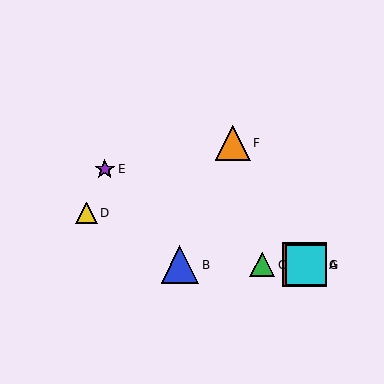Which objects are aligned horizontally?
Objects A, B, C, G are aligned horizontally.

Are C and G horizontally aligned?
Yes, both are at y≈265.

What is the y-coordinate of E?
Object E is at y≈169.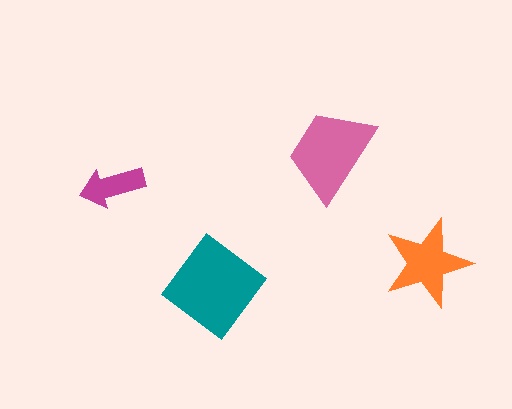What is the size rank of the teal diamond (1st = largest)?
1st.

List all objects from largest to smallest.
The teal diamond, the pink trapezoid, the orange star, the magenta arrow.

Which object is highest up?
The pink trapezoid is topmost.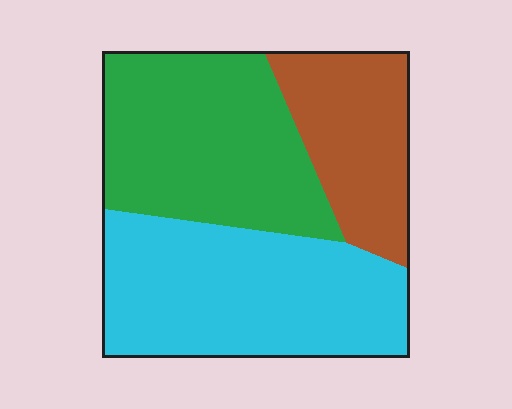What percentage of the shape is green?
Green takes up about three eighths (3/8) of the shape.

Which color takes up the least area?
Brown, at roughly 20%.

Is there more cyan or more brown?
Cyan.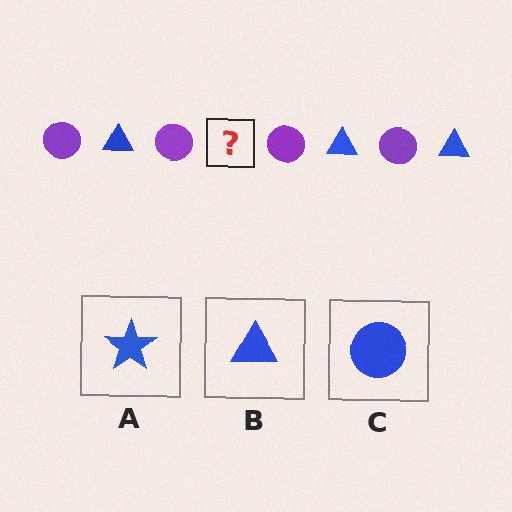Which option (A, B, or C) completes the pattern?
B.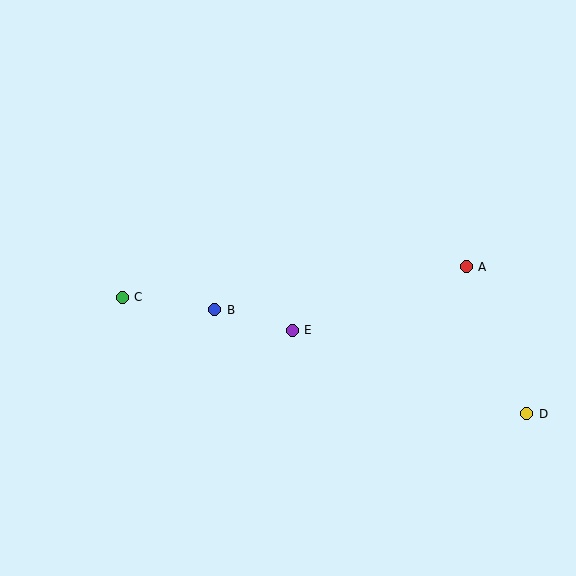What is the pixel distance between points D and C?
The distance between D and C is 421 pixels.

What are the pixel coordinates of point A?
Point A is at (466, 267).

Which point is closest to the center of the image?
Point E at (292, 330) is closest to the center.